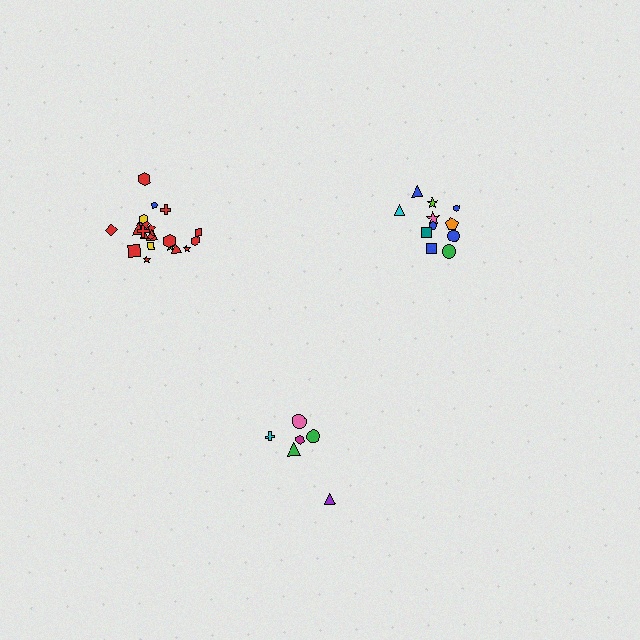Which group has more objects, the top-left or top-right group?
The top-left group.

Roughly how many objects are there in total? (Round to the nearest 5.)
Roughly 40 objects in total.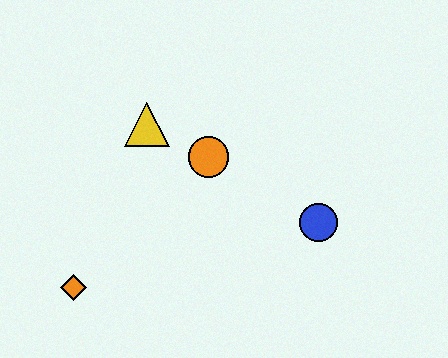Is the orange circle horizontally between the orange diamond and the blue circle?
Yes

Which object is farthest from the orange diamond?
The blue circle is farthest from the orange diamond.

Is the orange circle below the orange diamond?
No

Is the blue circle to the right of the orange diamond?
Yes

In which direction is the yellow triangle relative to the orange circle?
The yellow triangle is to the left of the orange circle.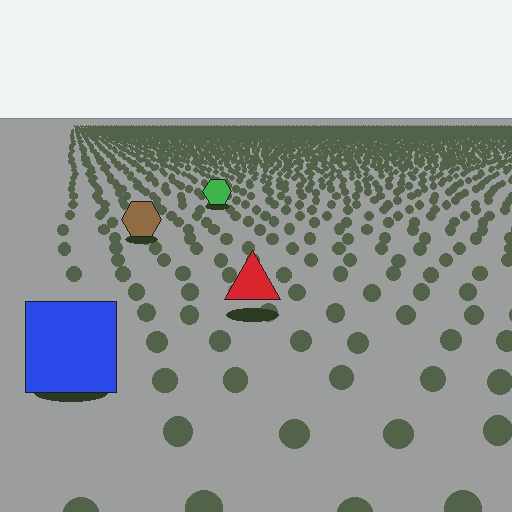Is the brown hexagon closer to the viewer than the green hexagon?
Yes. The brown hexagon is closer — you can tell from the texture gradient: the ground texture is coarser near it.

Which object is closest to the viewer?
The blue square is closest. The texture marks near it are larger and more spread out.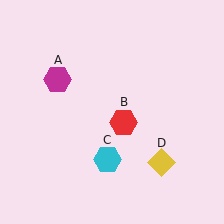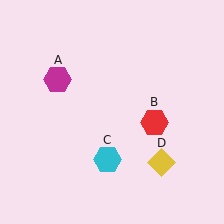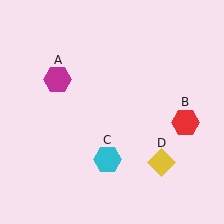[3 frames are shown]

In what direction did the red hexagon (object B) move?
The red hexagon (object B) moved right.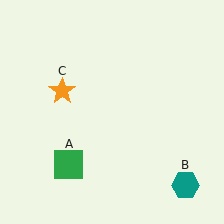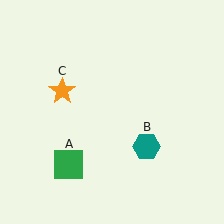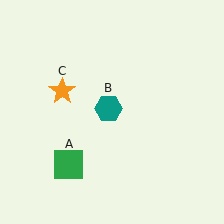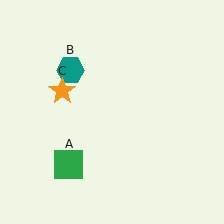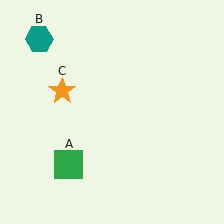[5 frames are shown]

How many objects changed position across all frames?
1 object changed position: teal hexagon (object B).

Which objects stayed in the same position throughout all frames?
Green square (object A) and orange star (object C) remained stationary.